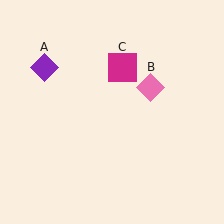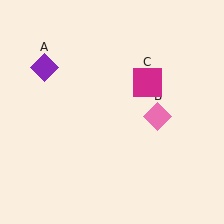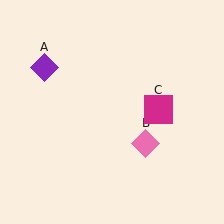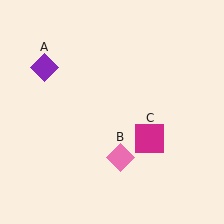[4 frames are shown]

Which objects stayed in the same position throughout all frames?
Purple diamond (object A) remained stationary.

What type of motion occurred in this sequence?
The pink diamond (object B), magenta square (object C) rotated clockwise around the center of the scene.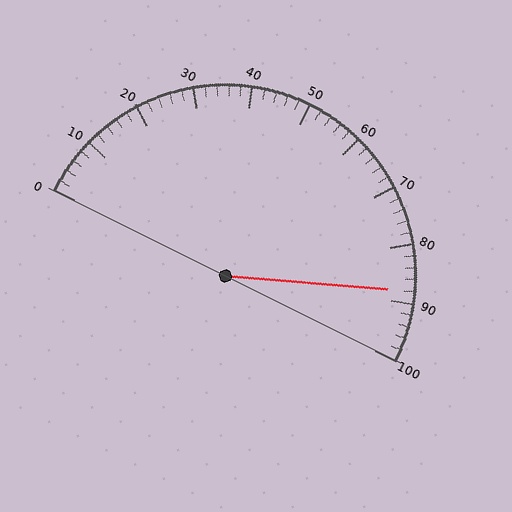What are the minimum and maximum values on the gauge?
The gauge ranges from 0 to 100.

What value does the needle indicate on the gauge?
The needle indicates approximately 88.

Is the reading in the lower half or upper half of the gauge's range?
The reading is in the upper half of the range (0 to 100).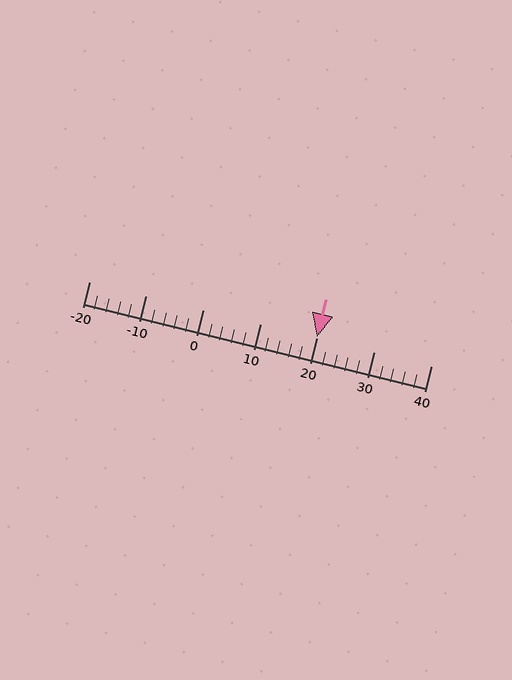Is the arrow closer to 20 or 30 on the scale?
The arrow is closer to 20.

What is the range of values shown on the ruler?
The ruler shows values from -20 to 40.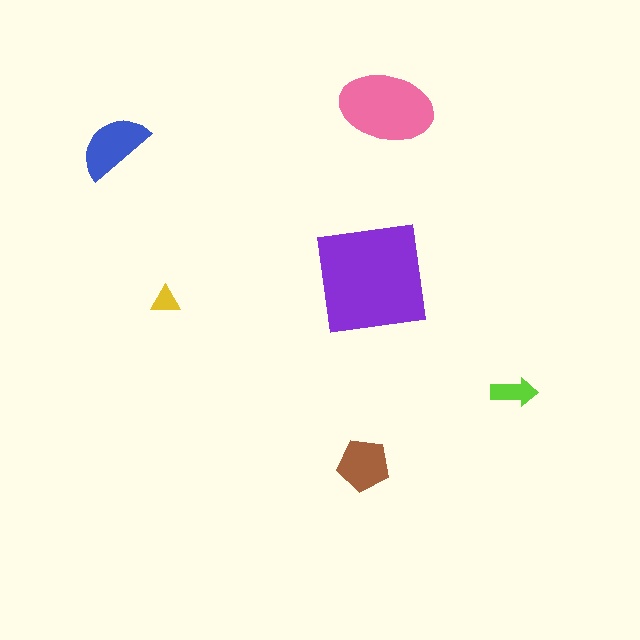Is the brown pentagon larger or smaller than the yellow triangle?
Larger.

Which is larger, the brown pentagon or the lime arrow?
The brown pentagon.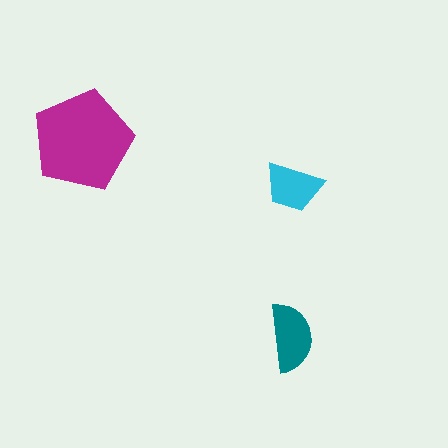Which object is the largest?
The magenta pentagon.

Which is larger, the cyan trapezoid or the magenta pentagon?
The magenta pentagon.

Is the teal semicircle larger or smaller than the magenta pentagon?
Smaller.